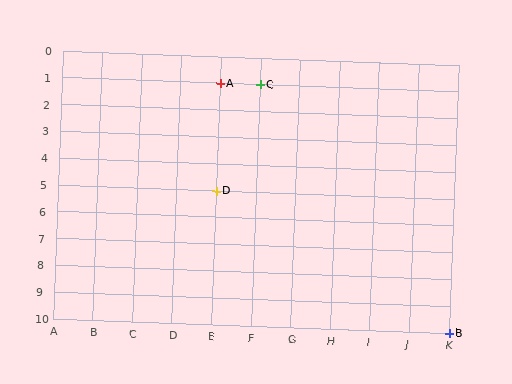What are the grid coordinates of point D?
Point D is at grid coordinates (E, 5).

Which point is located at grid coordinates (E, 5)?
Point D is at (E, 5).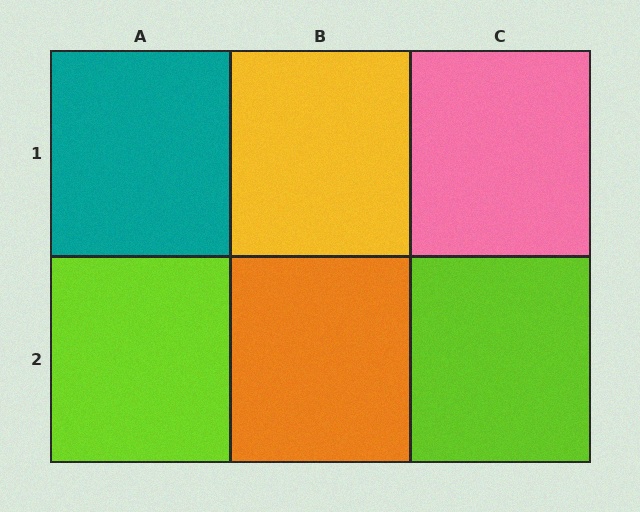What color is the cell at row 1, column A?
Teal.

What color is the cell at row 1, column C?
Pink.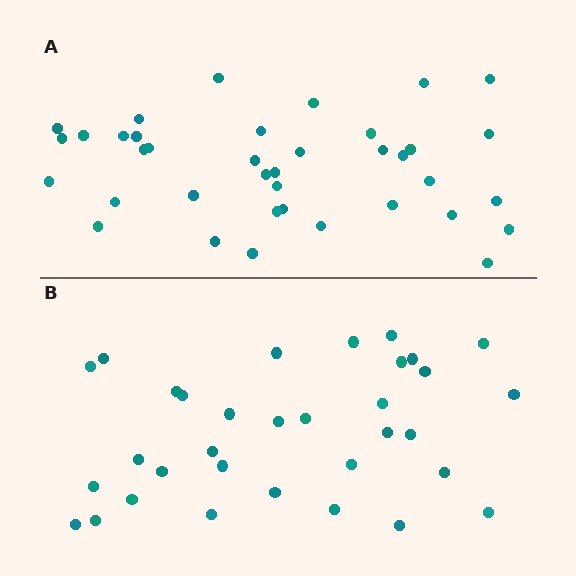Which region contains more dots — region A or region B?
Region A (the top region) has more dots.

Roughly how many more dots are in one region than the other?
Region A has about 5 more dots than region B.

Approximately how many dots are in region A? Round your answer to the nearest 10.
About 40 dots. (The exact count is 38, which rounds to 40.)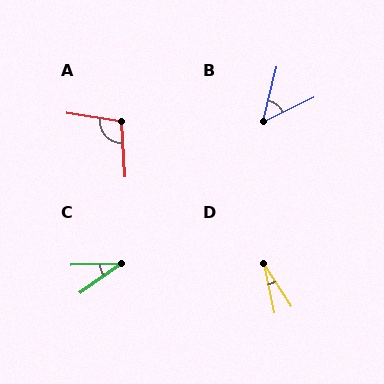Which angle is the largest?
A, at approximately 102 degrees.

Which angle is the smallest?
D, at approximately 21 degrees.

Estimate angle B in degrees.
Approximately 50 degrees.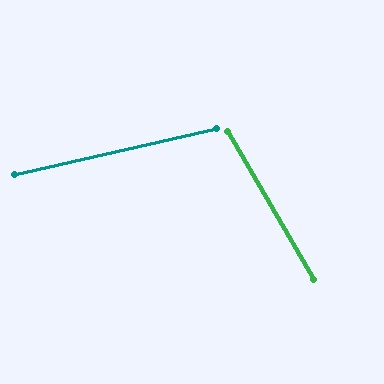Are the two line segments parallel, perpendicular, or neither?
Neither parallel nor perpendicular — they differ by about 73°.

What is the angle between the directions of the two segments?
Approximately 73 degrees.